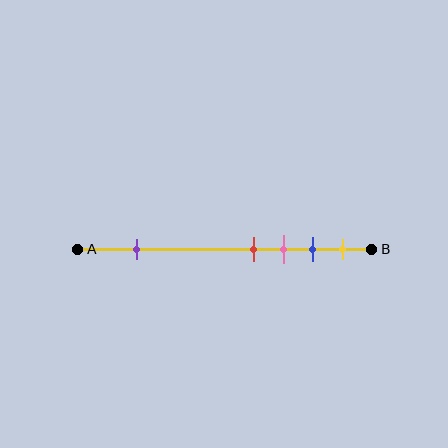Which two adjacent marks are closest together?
The red and pink marks are the closest adjacent pair.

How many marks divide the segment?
There are 5 marks dividing the segment.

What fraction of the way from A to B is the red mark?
The red mark is approximately 60% (0.6) of the way from A to B.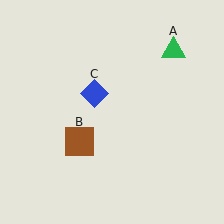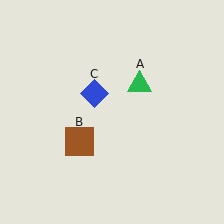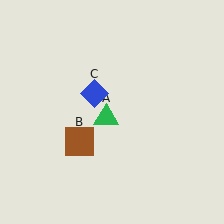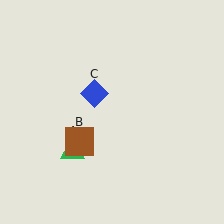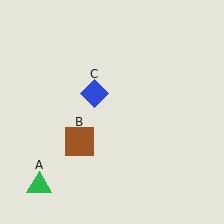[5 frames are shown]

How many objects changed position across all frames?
1 object changed position: green triangle (object A).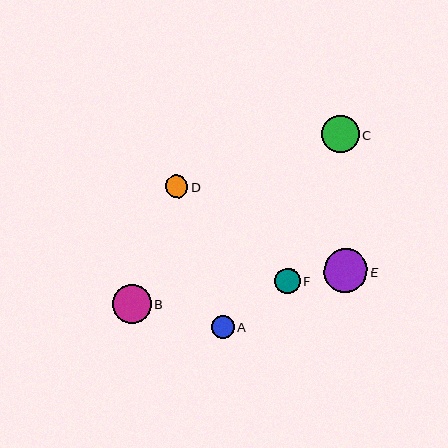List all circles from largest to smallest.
From largest to smallest: E, B, C, F, A, D.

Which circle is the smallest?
Circle D is the smallest with a size of approximately 22 pixels.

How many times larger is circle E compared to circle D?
Circle E is approximately 1.9 times the size of circle D.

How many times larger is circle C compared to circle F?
Circle C is approximately 1.4 times the size of circle F.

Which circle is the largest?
Circle E is the largest with a size of approximately 43 pixels.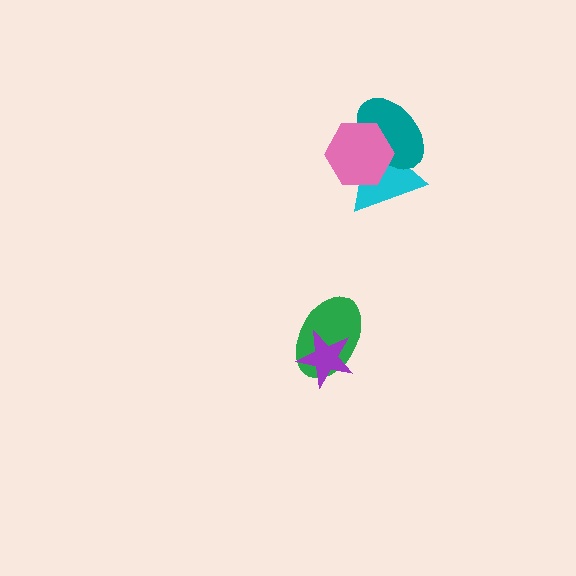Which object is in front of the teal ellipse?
The pink hexagon is in front of the teal ellipse.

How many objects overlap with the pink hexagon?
2 objects overlap with the pink hexagon.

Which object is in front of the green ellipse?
The purple star is in front of the green ellipse.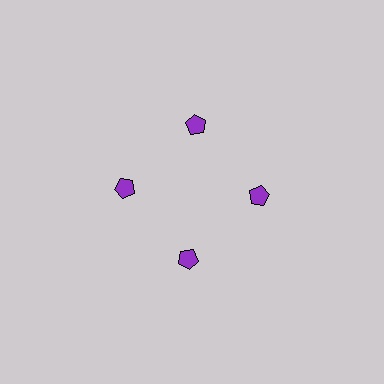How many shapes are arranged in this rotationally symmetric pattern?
There are 4 shapes, arranged in 4 groups of 1.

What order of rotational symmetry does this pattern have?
This pattern has 4-fold rotational symmetry.